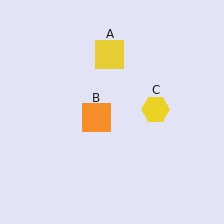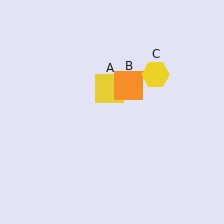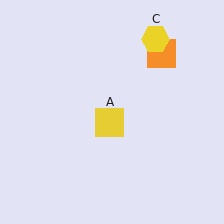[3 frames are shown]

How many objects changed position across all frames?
3 objects changed position: yellow square (object A), orange square (object B), yellow hexagon (object C).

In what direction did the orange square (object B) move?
The orange square (object B) moved up and to the right.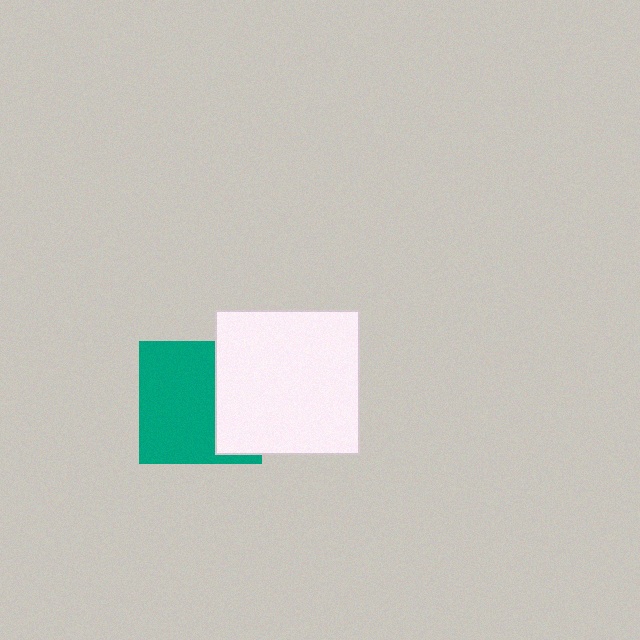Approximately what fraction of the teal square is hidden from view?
Roughly 35% of the teal square is hidden behind the white square.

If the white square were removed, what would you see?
You would see the complete teal square.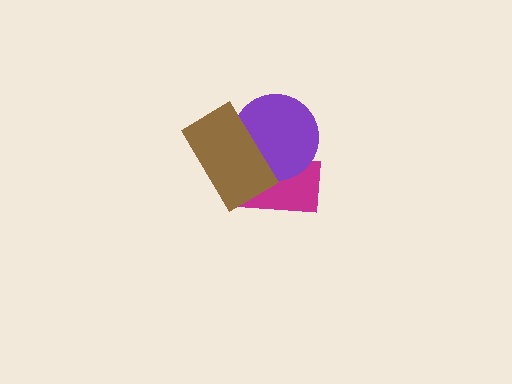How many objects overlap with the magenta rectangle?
2 objects overlap with the magenta rectangle.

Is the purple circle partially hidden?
Yes, it is partially covered by another shape.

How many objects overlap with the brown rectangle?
2 objects overlap with the brown rectangle.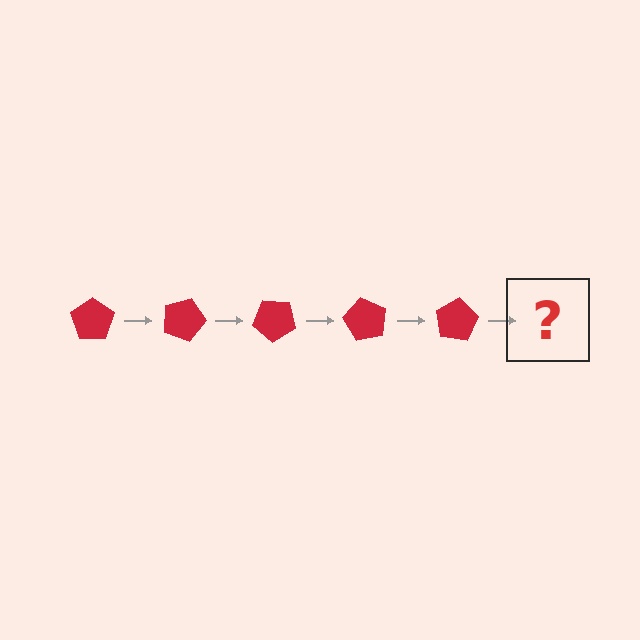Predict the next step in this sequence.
The next step is a red pentagon rotated 100 degrees.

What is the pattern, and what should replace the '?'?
The pattern is that the pentagon rotates 20 degrees each step. The '?' should be a red pentagon rotated 100 degrees.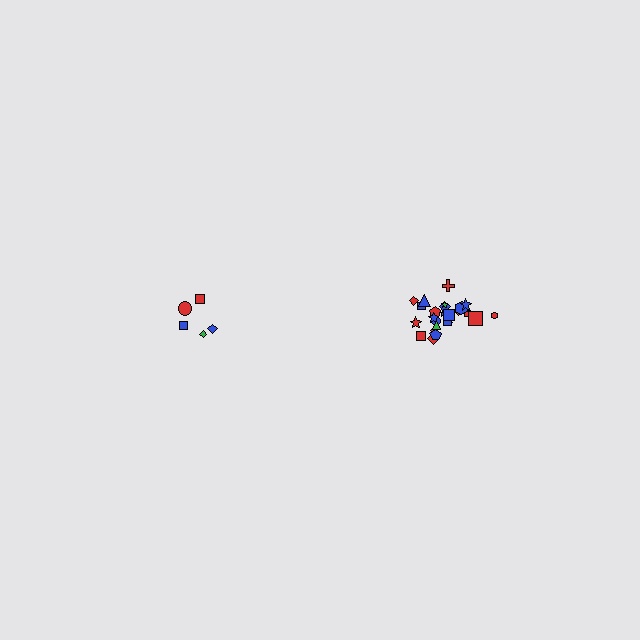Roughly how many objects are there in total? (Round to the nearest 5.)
Roughly 30 objects in total.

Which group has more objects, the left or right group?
The right group.